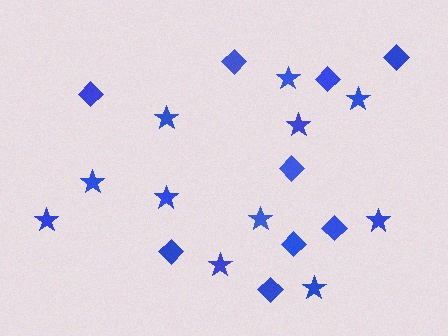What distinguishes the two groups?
There are 2 groups: one group of diamonds (9) and one group of stars (11).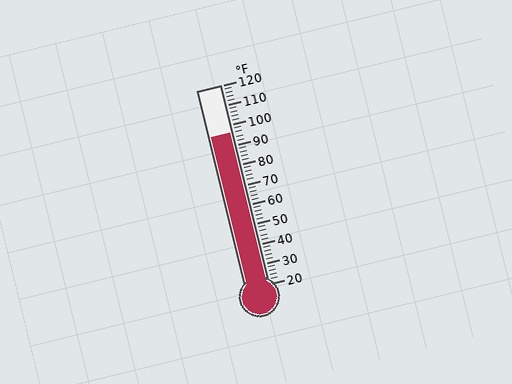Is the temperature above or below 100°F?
The temperature is below 100°F.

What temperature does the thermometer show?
The thermometer shows approximately 96°F.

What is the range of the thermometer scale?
The thermometer scale ranges from 20°F to 120°F.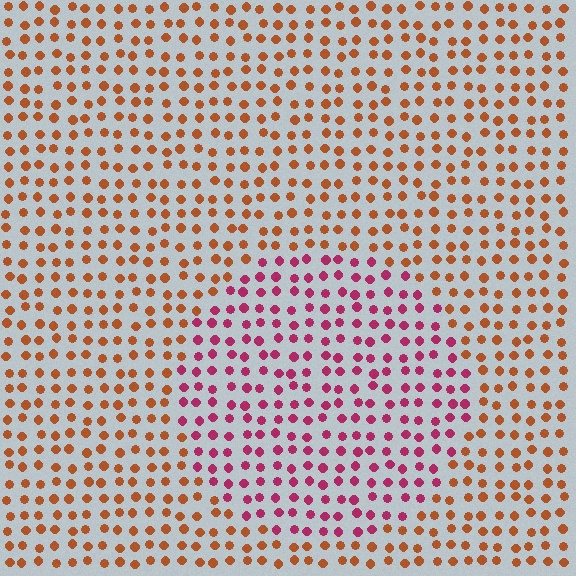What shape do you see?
I see a circle.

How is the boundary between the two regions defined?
The boundary is defined purely by a slight shift in hue (about 47 degrees). Spacing, size, and orientation are identical on both sides.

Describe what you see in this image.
The image is filled with small brown elements in a uniform arrangement. A circle-shaped region is visible where the elements are tinted to a slightly different hue, forming a subtle color boundary.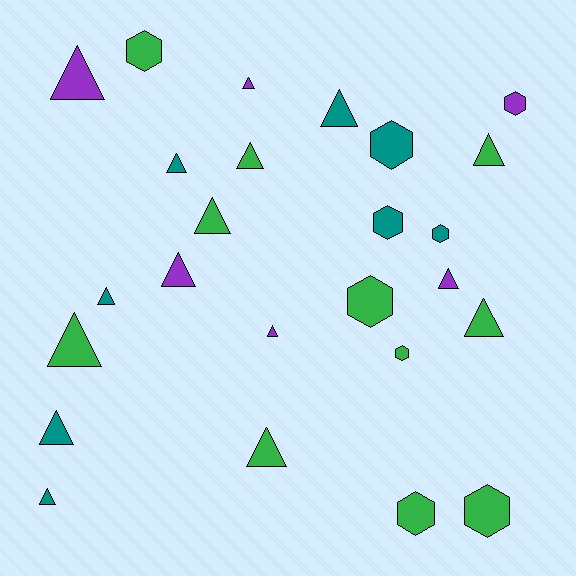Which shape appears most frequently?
Triangle, with 16 objects.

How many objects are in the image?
There are 25 objects.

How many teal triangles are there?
There are 5 teal triangles.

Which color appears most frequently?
Green, with 11 objects.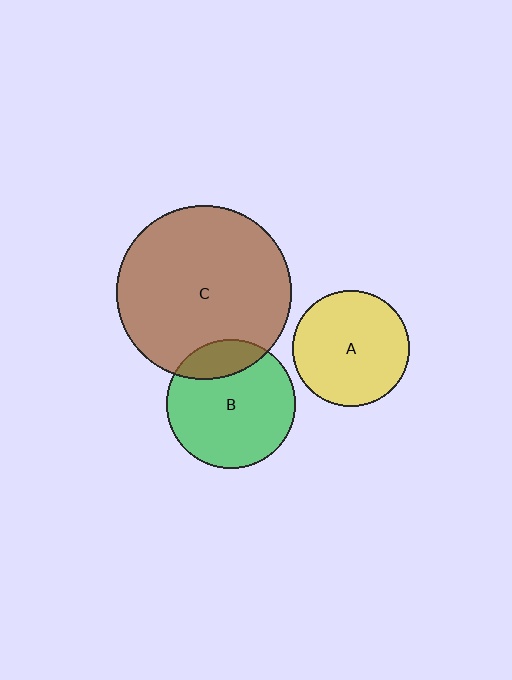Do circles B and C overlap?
Yes.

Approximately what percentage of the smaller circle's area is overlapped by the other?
Approximately 20%.